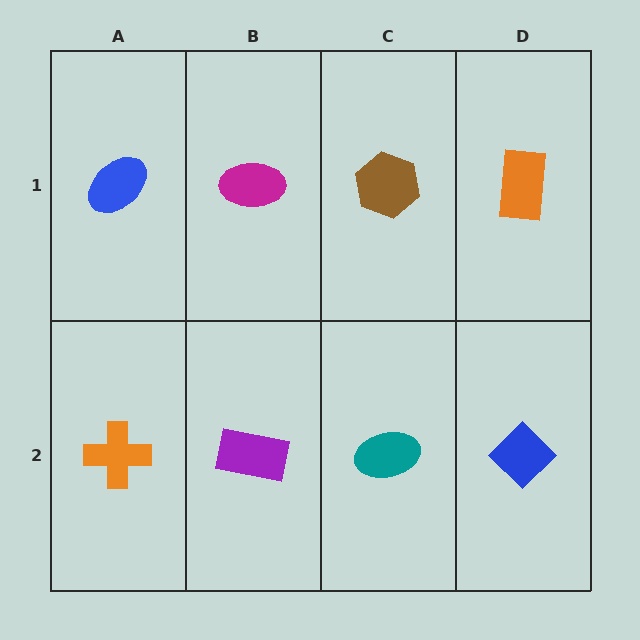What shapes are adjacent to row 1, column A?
An orange cross (row 2, column A), a magenta ellipse (row 1, column B).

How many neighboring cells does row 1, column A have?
2.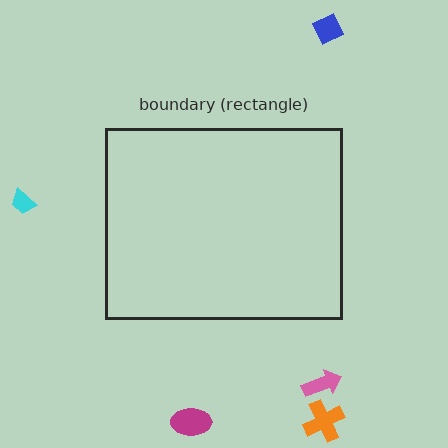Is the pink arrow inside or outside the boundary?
Outside.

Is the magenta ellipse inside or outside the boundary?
Outside.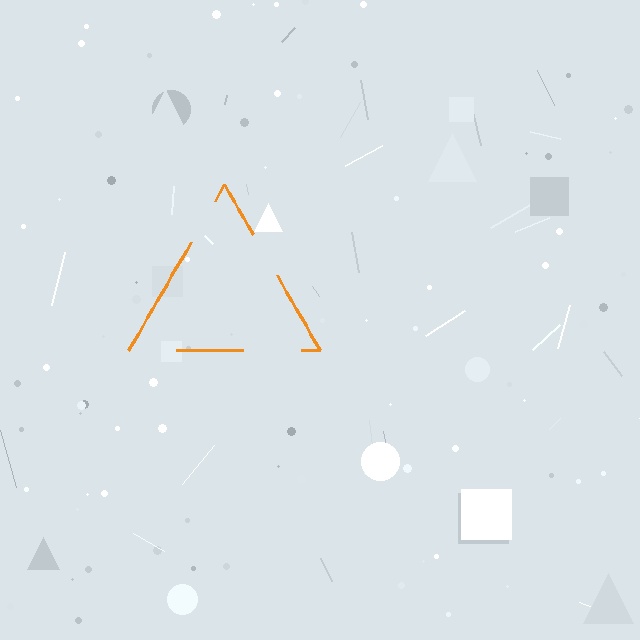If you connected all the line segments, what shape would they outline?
They would outline a triangle.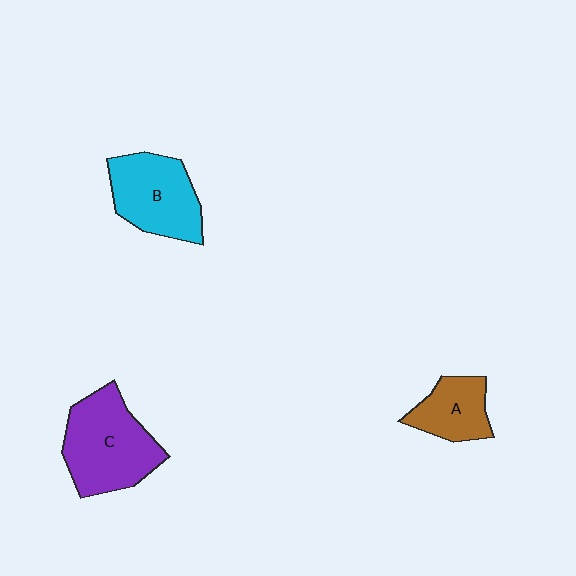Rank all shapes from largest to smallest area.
From largest to smallest: C (purple), B (cyan), A (brown).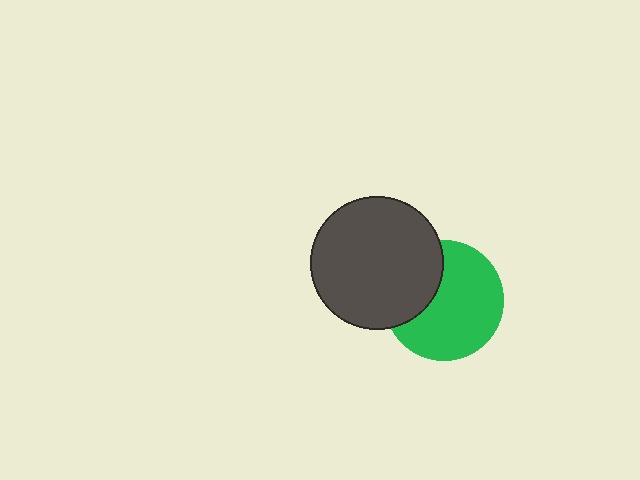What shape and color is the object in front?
The object in front is a dark gray circle.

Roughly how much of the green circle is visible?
Most of it is visible (roughly 69%).